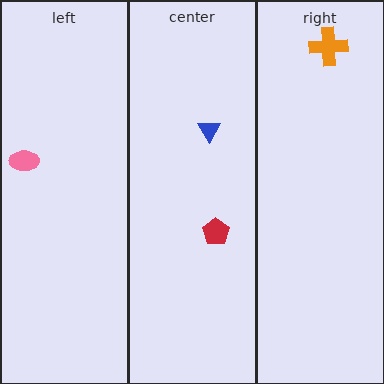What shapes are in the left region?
The pink ellipse.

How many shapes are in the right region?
1.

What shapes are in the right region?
The orange cross.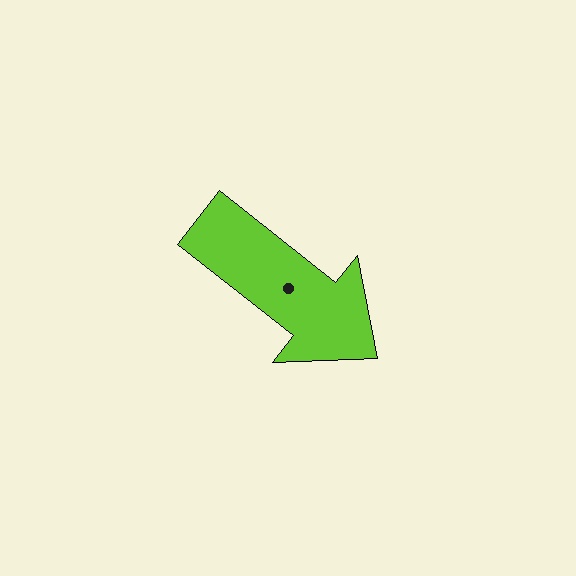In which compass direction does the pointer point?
Southeast.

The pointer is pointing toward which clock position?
Roughly 4 o'clock.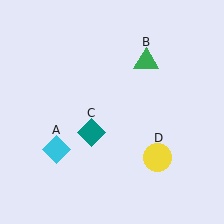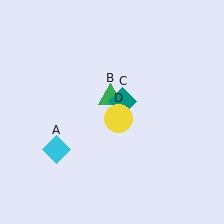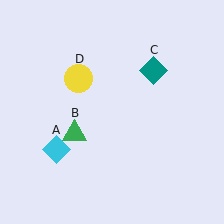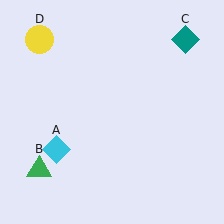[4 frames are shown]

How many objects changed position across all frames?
3 objects changed position: green triangle (object B), teal diamond (object C), yellow circle (object D).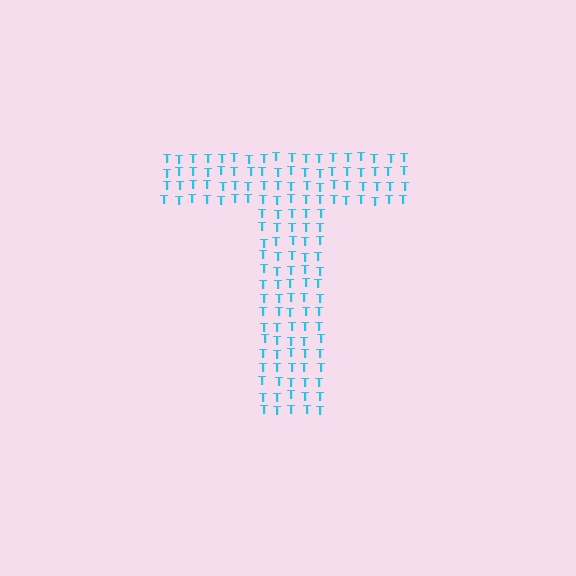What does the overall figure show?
The overall figure shows the letter T.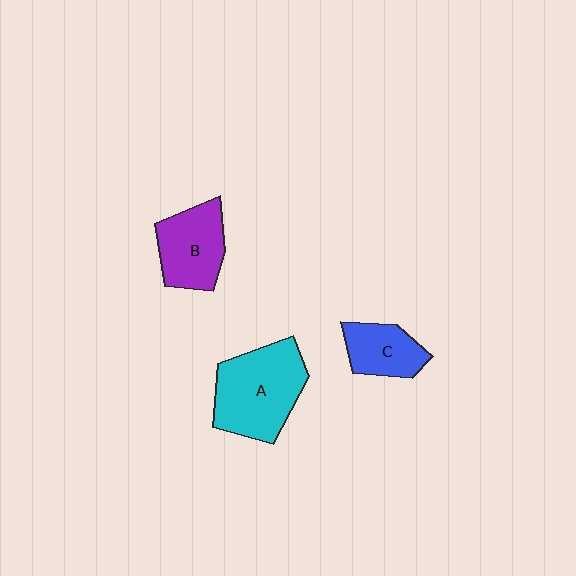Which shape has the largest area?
Shape A (cyan).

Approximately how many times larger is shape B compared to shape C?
Approximately 1.3 times.